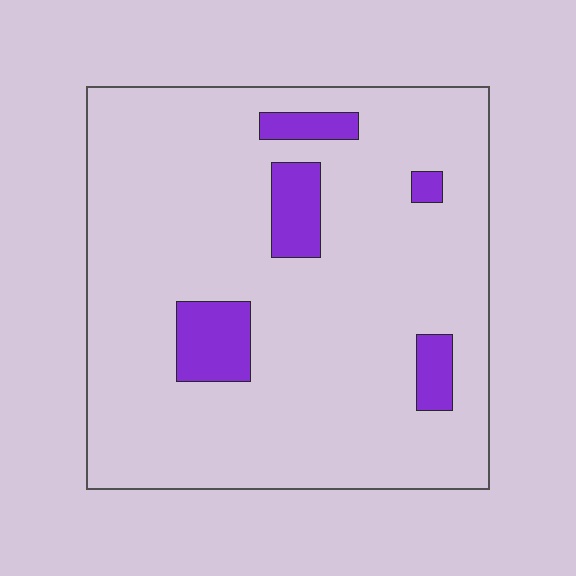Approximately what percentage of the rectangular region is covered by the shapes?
Approximately 10%.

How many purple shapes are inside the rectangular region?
5.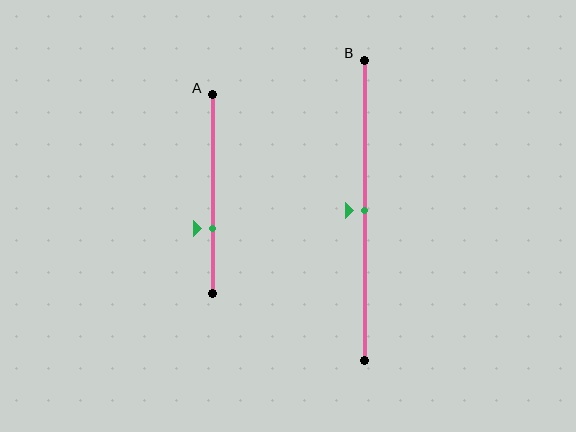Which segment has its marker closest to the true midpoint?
Segment B has its marker closest to the true midpoint.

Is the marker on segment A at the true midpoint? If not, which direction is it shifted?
No, the marker on segment A is shifted downward by about 17% of the segment length.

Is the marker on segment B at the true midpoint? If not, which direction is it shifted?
Yes, the marker on segment B is at the true midpoint.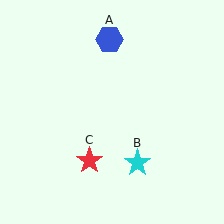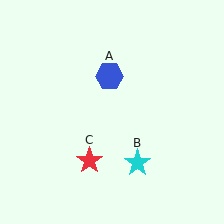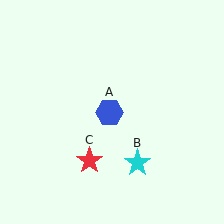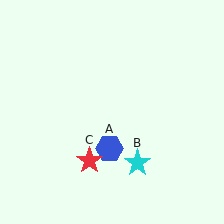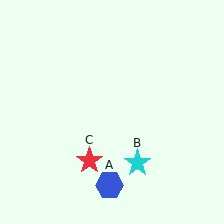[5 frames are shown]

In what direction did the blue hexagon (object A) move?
The blue hexagon (object A) moved down.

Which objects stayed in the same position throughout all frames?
Cyan star (object B) and red star (object C) remained stationary.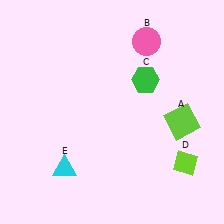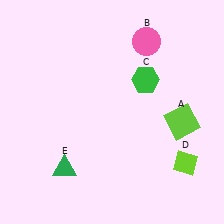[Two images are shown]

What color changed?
The triangle (E) changed from cyan in Image 1 to green in Image 2.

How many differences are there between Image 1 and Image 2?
There is 1 difference between the two images.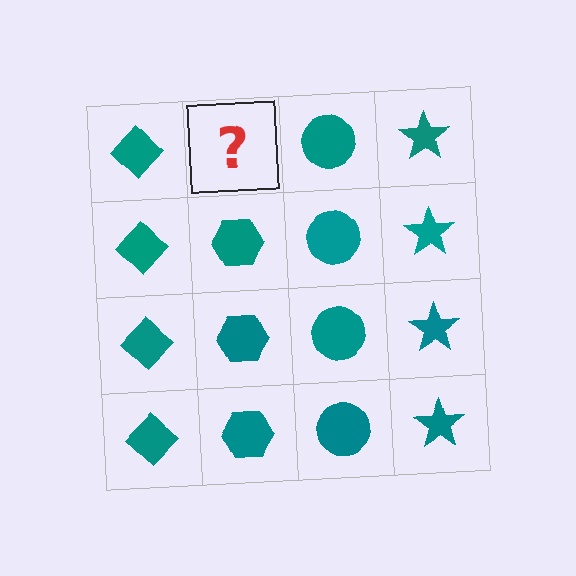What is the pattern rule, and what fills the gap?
The rule is that each column has a consistent shape. The gap should be filled with a teal hexagon.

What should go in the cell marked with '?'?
The missing cell should contain a teal hexagon.